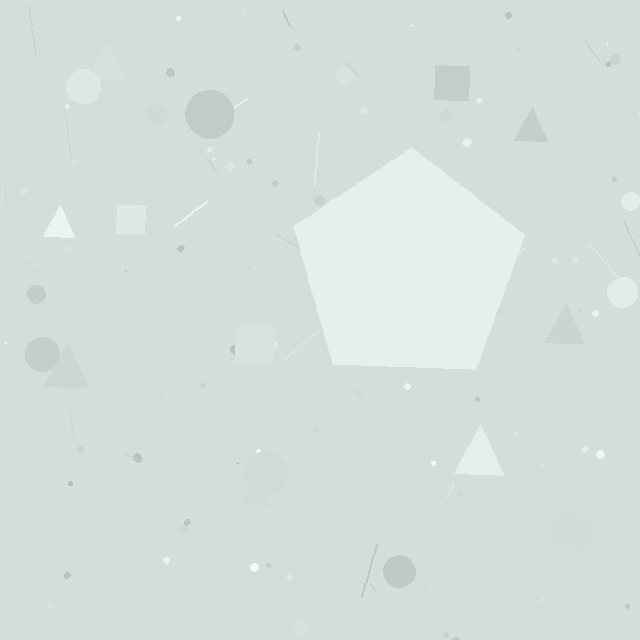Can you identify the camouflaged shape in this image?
The camouflaged shape is a pentagon.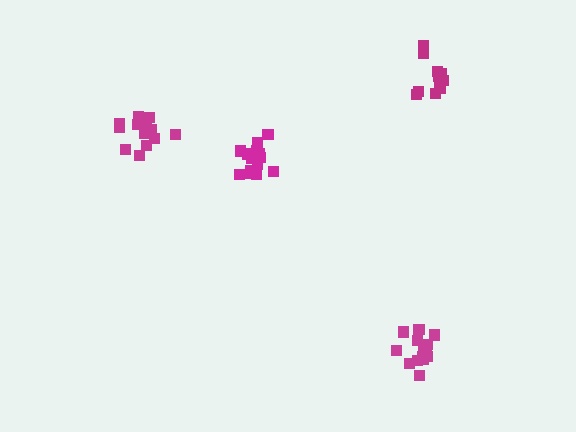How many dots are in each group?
Group 1: 15 dots, Group 2: 14 dots, Group 3: 12 dots, Group 4: 15 dots (56 total).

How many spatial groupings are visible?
There are 4 spatial groupings.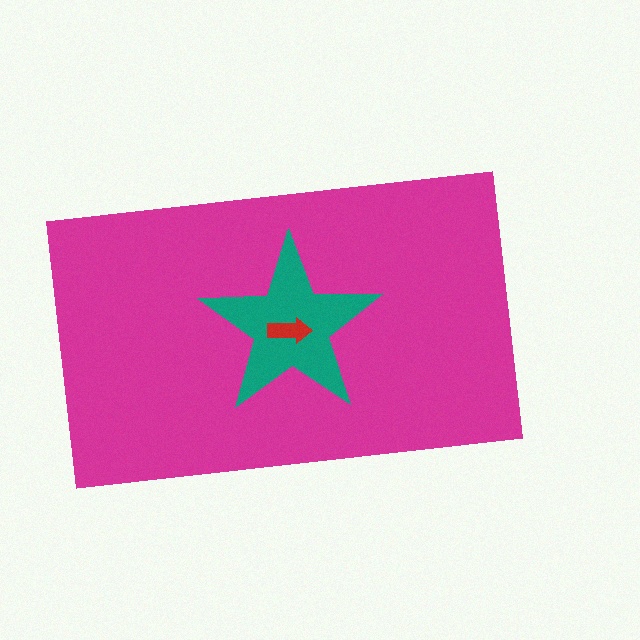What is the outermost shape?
The magenta rectangle.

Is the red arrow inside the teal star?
Yes.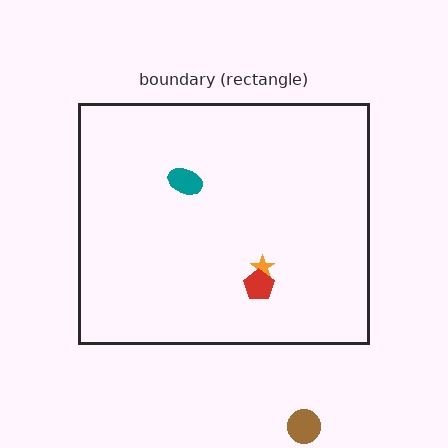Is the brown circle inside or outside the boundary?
Outside.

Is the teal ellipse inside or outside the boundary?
Inside.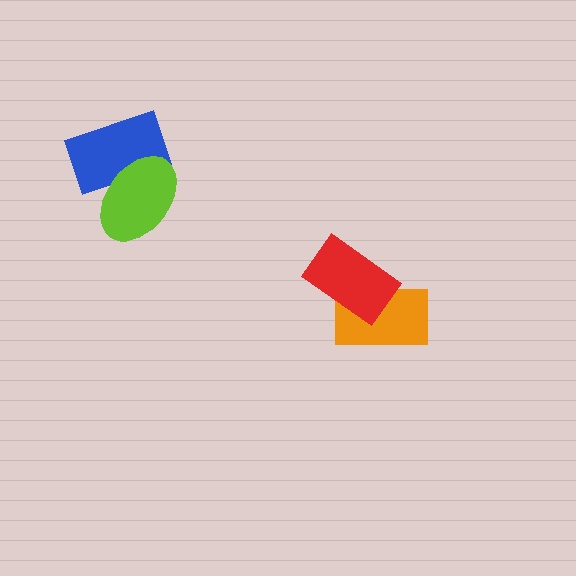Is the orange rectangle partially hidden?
Yes, it is partially covered by another shape.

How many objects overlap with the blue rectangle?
1 object overlaps with the blue rectangle.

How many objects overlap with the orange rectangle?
1 object overlaps with the orange rectangle.